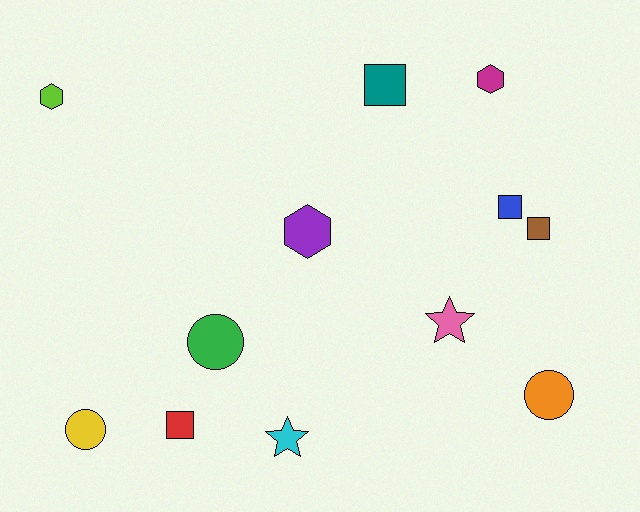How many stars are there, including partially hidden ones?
There are 2 stars.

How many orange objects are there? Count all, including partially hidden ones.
There is 1 orange object.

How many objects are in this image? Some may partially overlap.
There are 12 objects.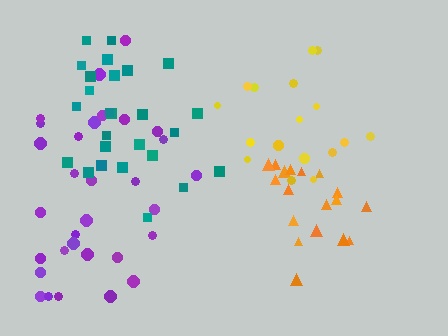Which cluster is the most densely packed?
Orange.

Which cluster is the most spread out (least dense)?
Purple.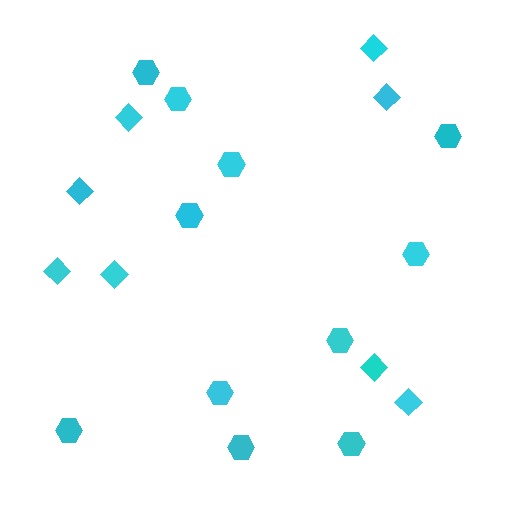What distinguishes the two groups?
There are 2 groups: one group of hexagons (11) and one group of diamonds (8).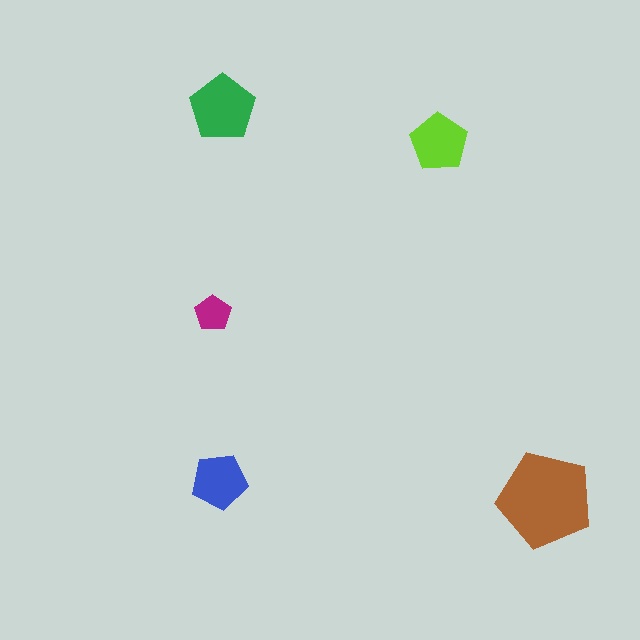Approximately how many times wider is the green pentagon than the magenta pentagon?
About 2 times wider.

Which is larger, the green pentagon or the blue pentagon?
The green one.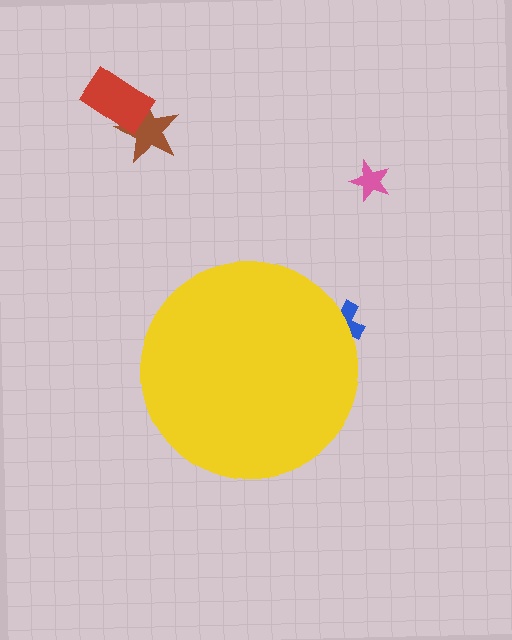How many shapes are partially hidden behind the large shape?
1 shape is partially hidden.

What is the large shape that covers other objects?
A yellow circle.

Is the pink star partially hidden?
No, the pink star is fully visible.